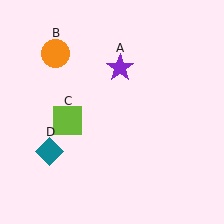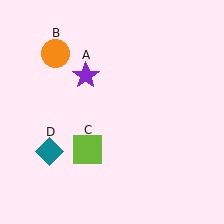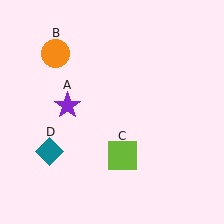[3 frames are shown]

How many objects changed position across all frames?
2 objects changed position: purple star (object A), lime square (object C).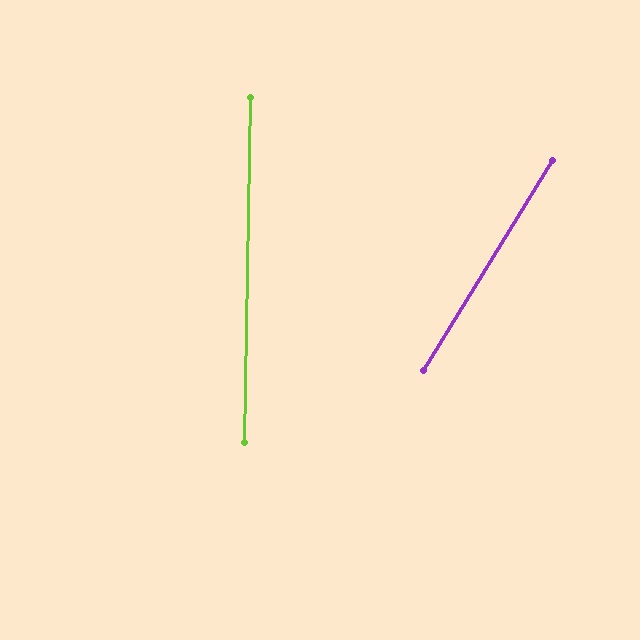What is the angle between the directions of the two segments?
Approximately 31 degrees.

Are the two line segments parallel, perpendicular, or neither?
Neither parallel nor perpendicular — they differ by about 31°.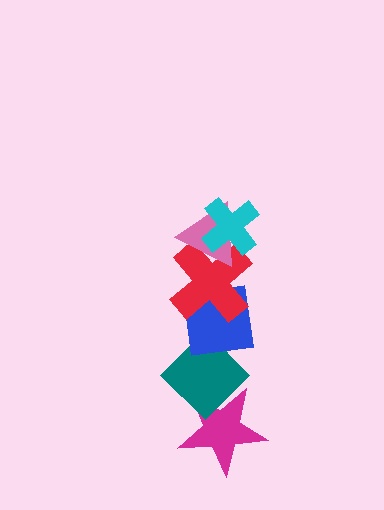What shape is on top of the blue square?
The red cross is on top of the blue square.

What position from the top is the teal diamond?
The teal diamond is 5th from the top.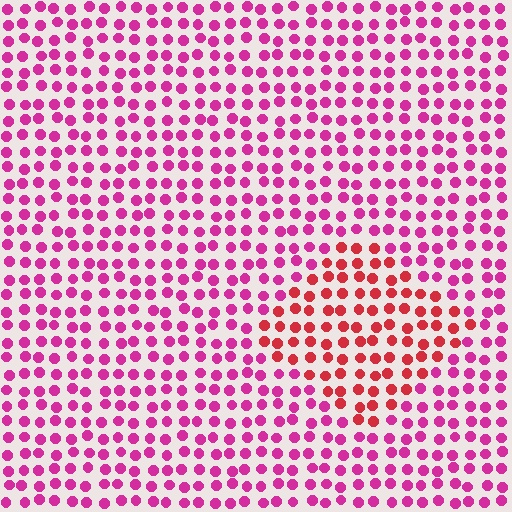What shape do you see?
I see a diamond.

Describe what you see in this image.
The image is filled with small magenta elements in a uniform arrangement. A diamond-shaped region is visible where the elements are tinted to a slightly different hue, forming a subtle color boundary.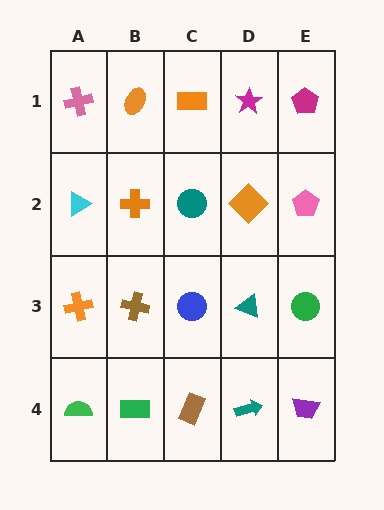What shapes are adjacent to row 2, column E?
A magenta pentagon (row 1, column E), a green circle (row 3, column E), an orange diamond (row 2, column D).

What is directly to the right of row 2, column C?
An orange diamond.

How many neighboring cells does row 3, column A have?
3.